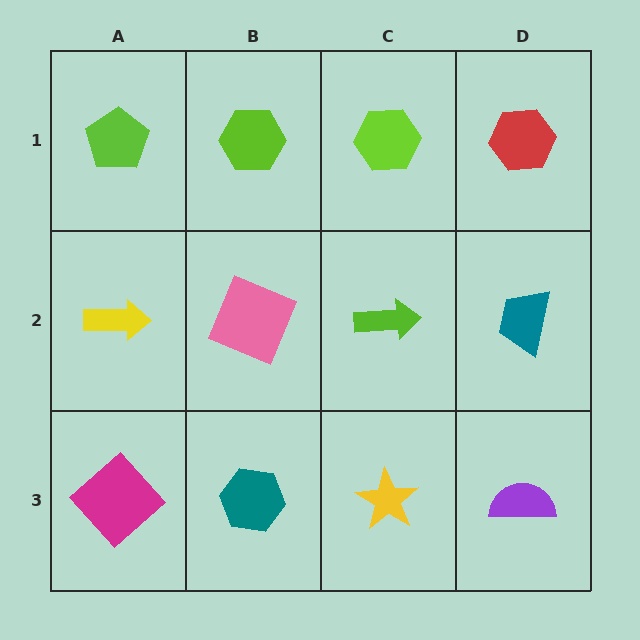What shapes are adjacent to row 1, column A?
A yellow arrow (row 2, column A), a lime hexagon (row 1, column B).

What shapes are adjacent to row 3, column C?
A lime arrow (row 2, column C), a teal hexagon (row 3, column B), a purple semicircle (row 3, column D).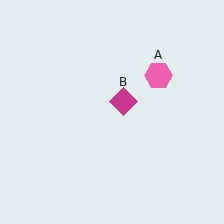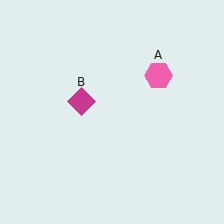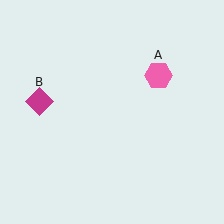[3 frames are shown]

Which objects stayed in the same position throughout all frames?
Pink hexagon (object A) remained stationary.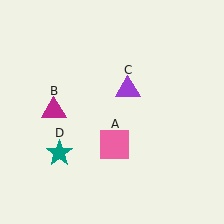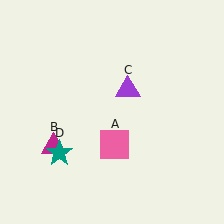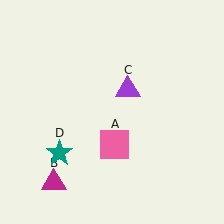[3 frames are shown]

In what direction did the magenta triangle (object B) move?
The magenta triangle (object B) moved down.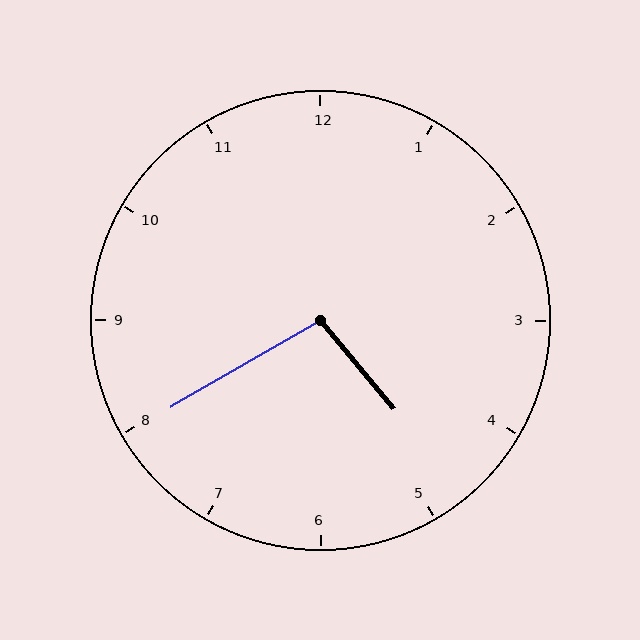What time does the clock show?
4:40.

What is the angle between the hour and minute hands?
Approximately 100 degrees.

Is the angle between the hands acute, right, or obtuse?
It is obtuse.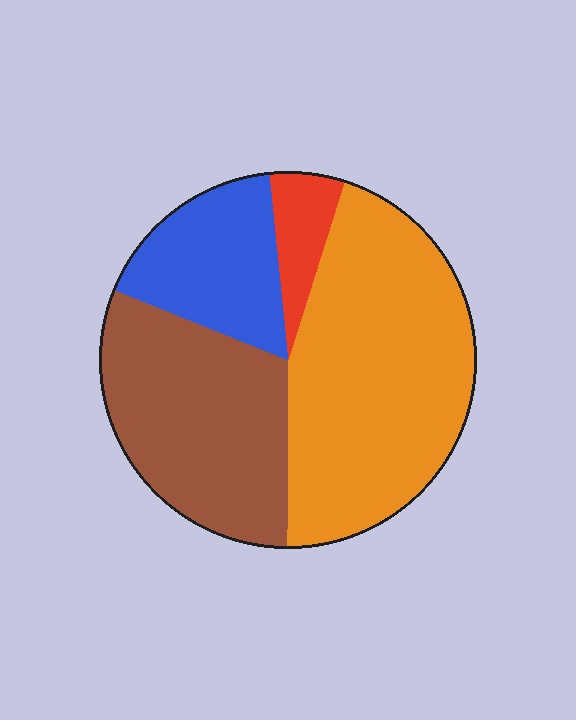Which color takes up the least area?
Red, at roughly 5%.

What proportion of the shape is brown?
Brown covers 31% of the shape.